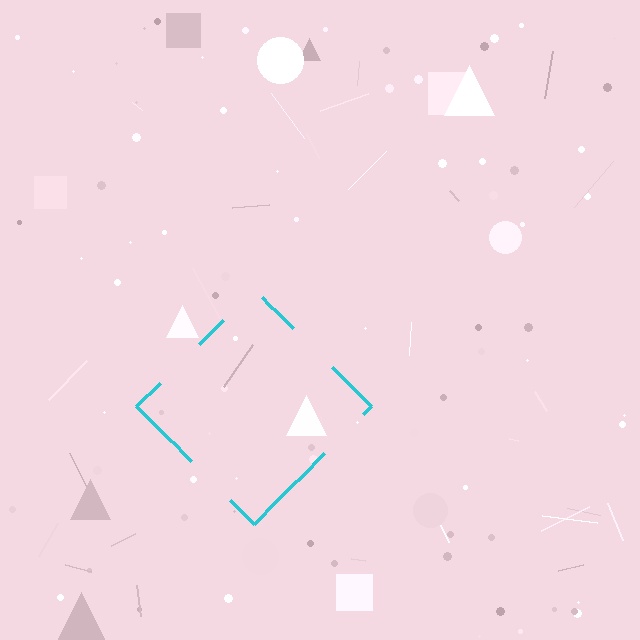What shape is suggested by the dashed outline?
The dashed outline suggests a diamond.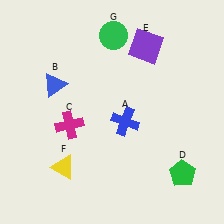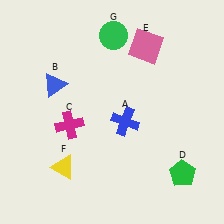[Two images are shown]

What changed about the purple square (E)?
In Image 1, E is purple. In Image 2, it changed to pink.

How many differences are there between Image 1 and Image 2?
There is 1 difference between the two images.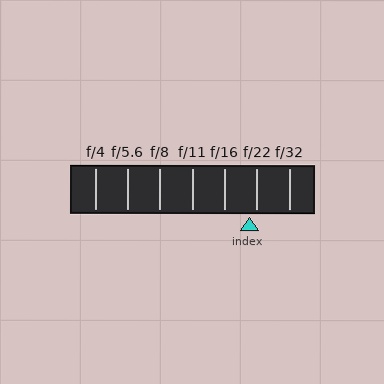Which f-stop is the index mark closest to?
The index mark is closest to f/22.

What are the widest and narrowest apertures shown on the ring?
The widest aperture shown is f/4 and the narrowest is f/32.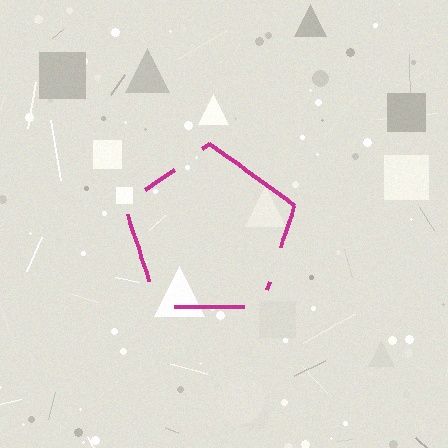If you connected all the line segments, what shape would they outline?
They would outline a pentagon.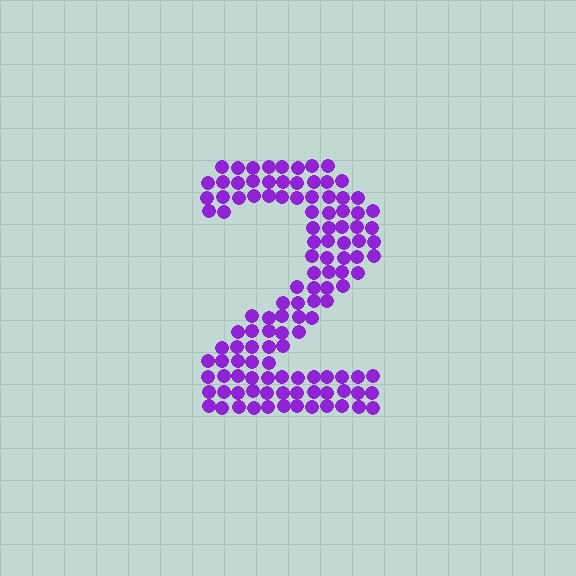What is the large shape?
The large shape is the digit 2.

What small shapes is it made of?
It is made of small circles.